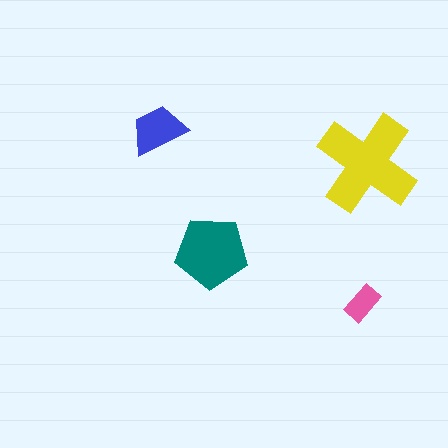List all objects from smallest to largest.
The pink rectangle, the blue trapezoid, the teal pentagon, the yellow cross.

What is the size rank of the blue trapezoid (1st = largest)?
3rd.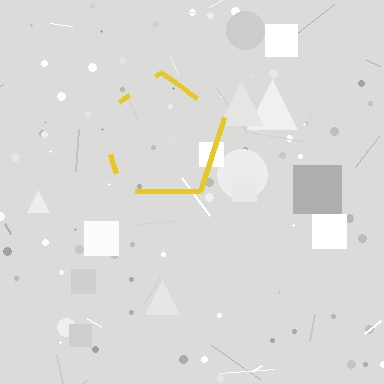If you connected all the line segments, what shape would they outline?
They would outline a pentagon.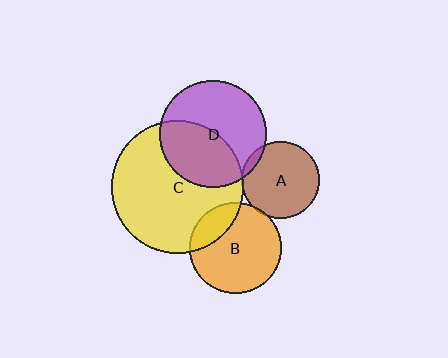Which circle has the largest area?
Circle C (yellow).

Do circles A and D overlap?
Yes.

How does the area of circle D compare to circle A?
Approximately 1.9 times.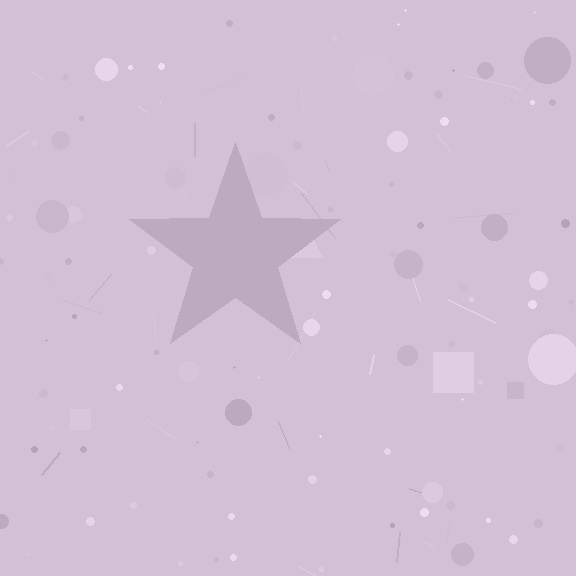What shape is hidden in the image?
A star is hidden in the image.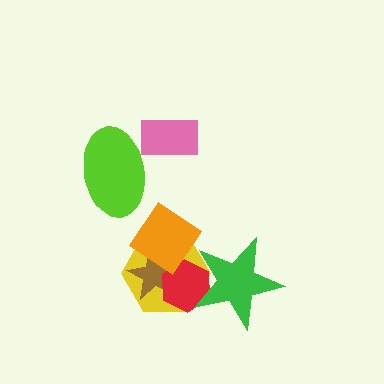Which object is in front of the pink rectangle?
The lime ellipse is in front of the pink rectangle.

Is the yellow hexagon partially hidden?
Yes, it is partially covered by another shape.